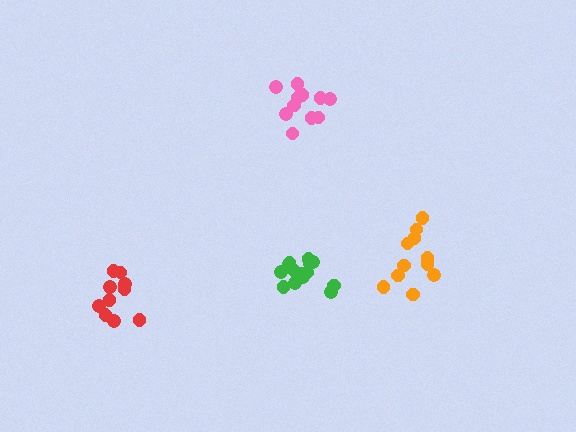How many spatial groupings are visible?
There are 4 spatial groupings.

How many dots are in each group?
Group 1: 11 dots, Group 2: 10 dots, Group 3: 11 dots, Group 4: 14 dots (46 total).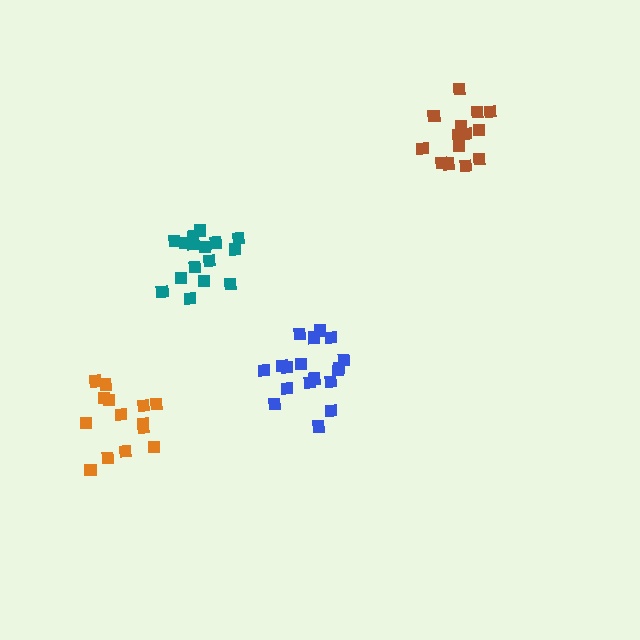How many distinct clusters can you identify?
There are 4 distinct clusters.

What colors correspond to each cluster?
The clusters are colored: brown, teal, orange, blue.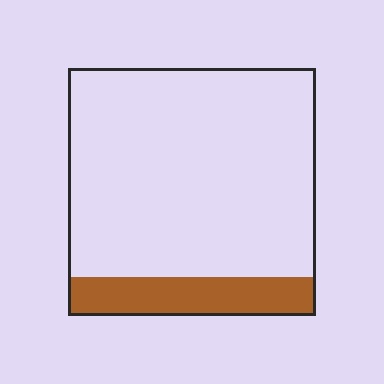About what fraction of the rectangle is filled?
About one sixth (1/6).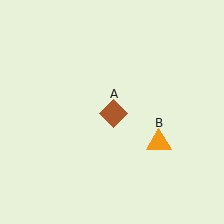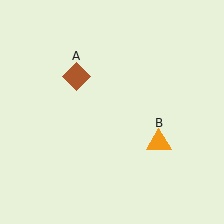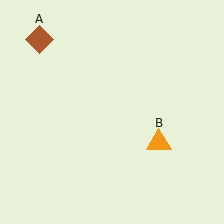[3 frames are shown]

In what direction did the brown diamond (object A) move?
The brown diamond (object A) moved up and to the left.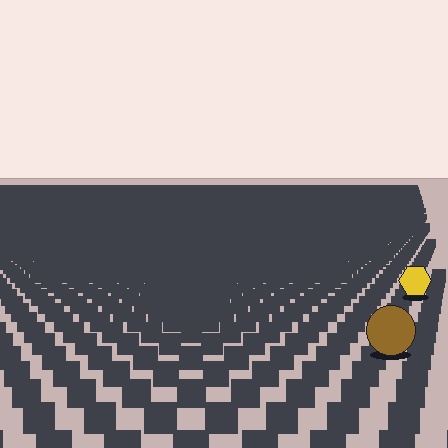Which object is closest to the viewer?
The brown circle is closest. The texture marks near it are larger and more spread out.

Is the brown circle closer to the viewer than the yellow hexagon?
Yes. The brown circle is closer — you can tell from the texture gradient: the ground texture is coarser near it.